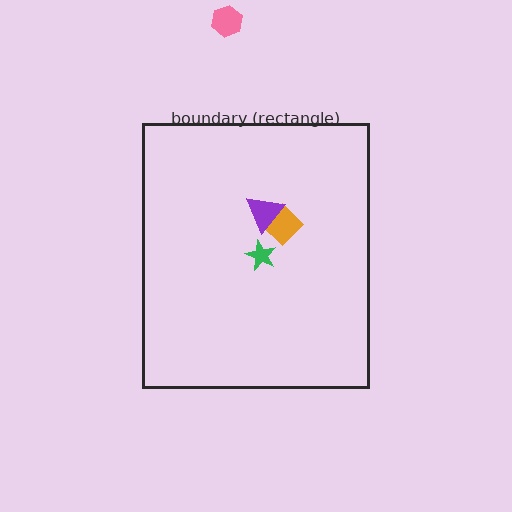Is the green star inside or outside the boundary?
Inside.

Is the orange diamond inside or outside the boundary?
Inside.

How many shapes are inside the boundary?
3 inside, 1 outside.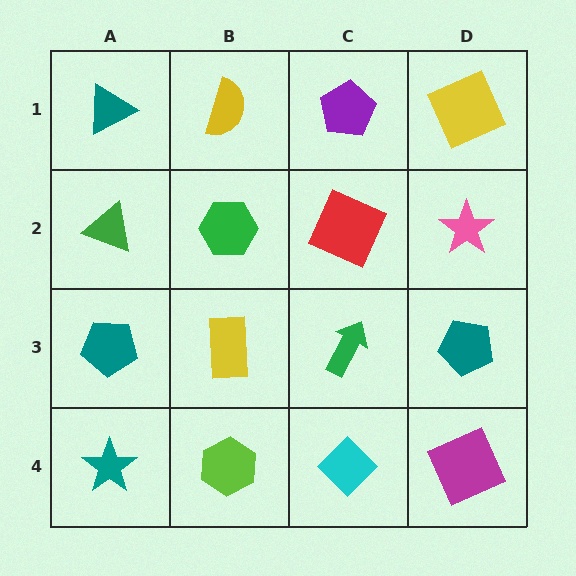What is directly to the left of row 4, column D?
A cyan diamond.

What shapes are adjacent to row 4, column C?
A green arrow (row 3, column C), a lime hexagon (row 4, column B), a magenta square (row 4, column D).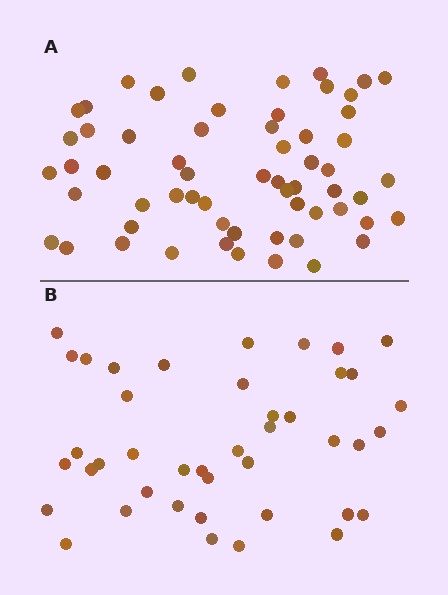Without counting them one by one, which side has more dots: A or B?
Region A (the top region) has more dots.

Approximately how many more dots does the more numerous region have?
Region A has approximately 20 more dots than region B.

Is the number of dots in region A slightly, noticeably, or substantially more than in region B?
Region A has noticeably more, but not dramatically so. The ratio is roughly 1.4 to 1.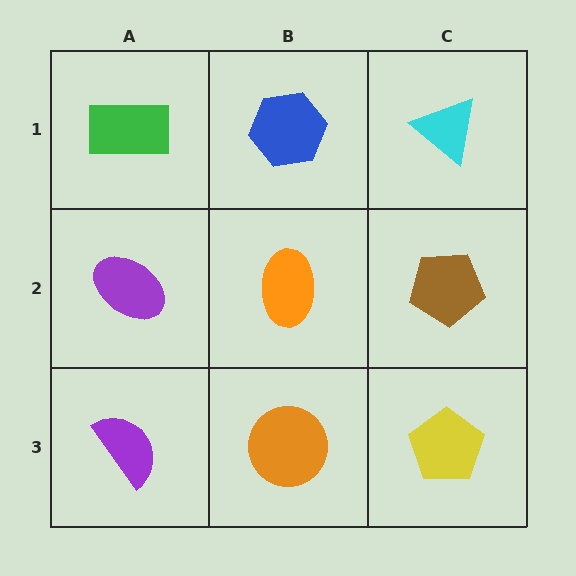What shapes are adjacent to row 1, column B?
An orange ellipse (row 2, column B), a green rectangle (row 1, column A), a cyan triangle (row 1, column C).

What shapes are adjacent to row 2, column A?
A green rectangle (row 1, column A), a purple semicircle (row 3, column A), an orange ellipse (row 2, column B).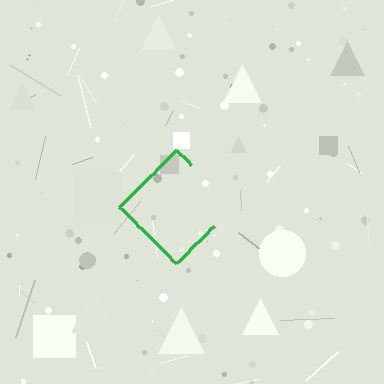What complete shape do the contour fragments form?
The contour fragments form a diamond.